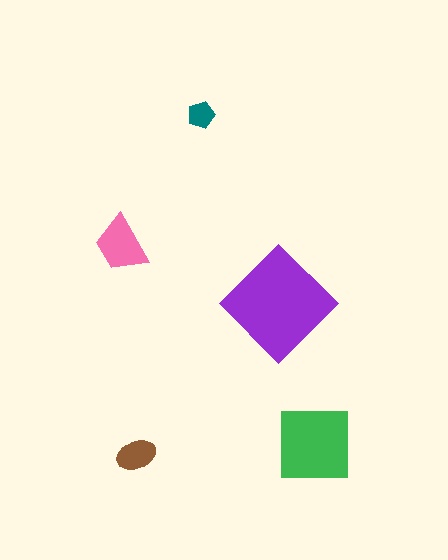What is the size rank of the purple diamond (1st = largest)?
1st.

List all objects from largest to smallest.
The purple diamond, the green square, the pink trapezoid, the brown ellipse, the teal pentagon.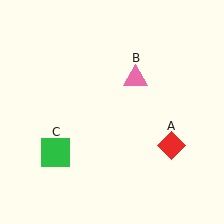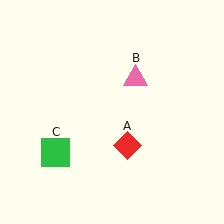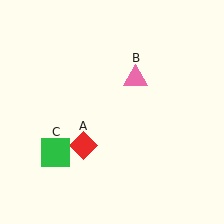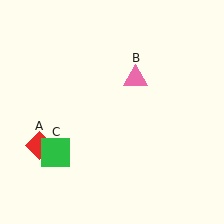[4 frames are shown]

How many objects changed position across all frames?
1 object changed position: red diamond (object A).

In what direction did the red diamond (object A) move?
The red diamond (object A) moved left.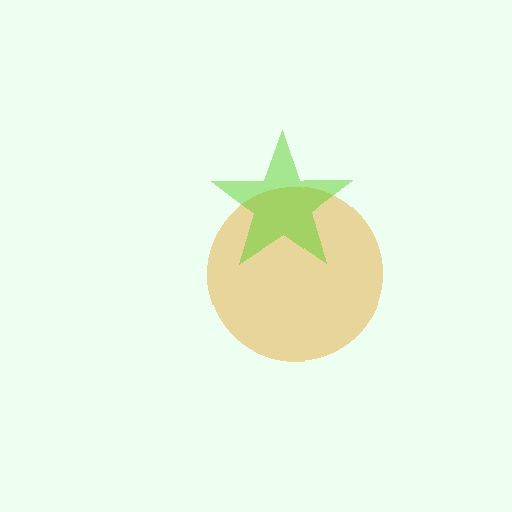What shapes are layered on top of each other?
The layered shapes are: an orange circle, a lime star.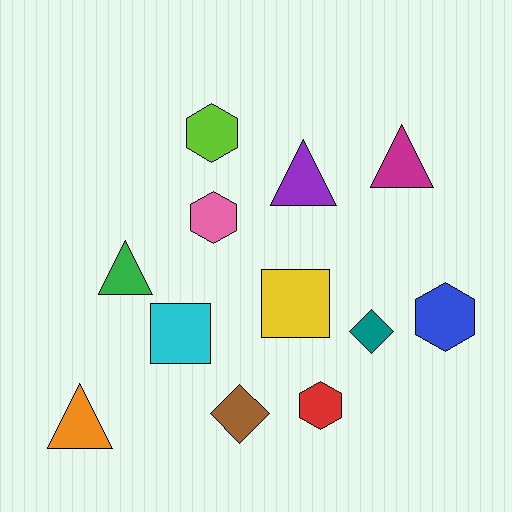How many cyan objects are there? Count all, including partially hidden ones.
There is 1 cyan object.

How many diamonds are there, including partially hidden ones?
There are 2 diamonds.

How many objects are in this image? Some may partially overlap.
There are 12 objects.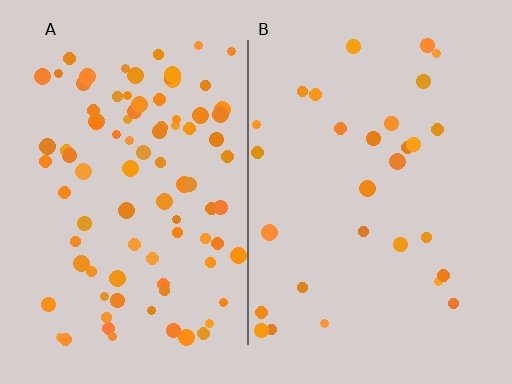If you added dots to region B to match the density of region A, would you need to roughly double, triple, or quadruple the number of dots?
Approximately triple.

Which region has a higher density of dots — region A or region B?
A (the left).